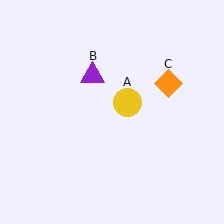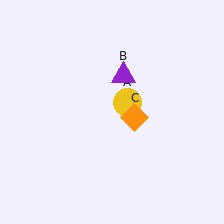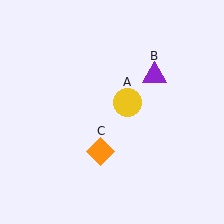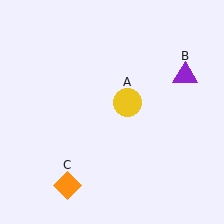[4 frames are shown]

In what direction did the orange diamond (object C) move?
The orange diamond (object C) moved down and to the left.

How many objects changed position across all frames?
2 objects changed position: purple triangle (object B), orange diamond (object C).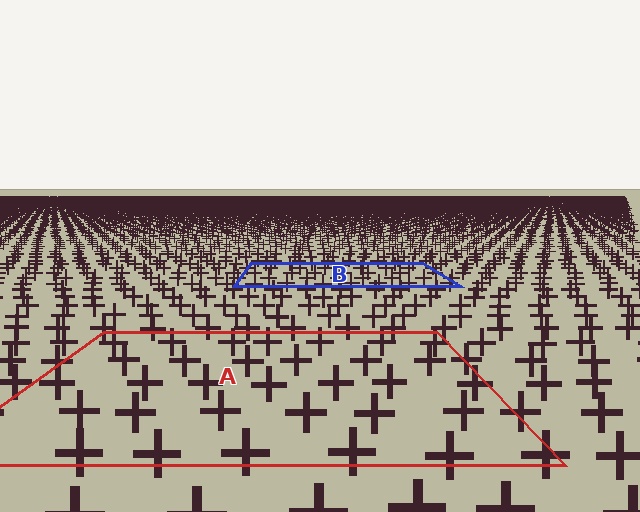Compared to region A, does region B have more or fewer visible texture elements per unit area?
Region B has more texture elements per unit area — they are packed more densely because it is farther away.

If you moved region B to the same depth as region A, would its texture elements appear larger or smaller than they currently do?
They would appear larger. At a closer depth, the same texture elements are projected at a bigger on-screen size.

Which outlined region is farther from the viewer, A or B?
Region B is farther from the viewer — the texture elements inside it appear smaller and more densely packed.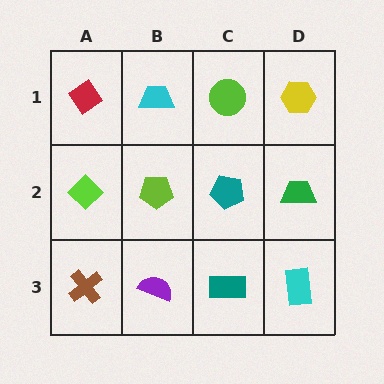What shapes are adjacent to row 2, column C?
A lime circle (row 1, column C), a teal rectangle (row 3, column C), a lime pentagon (row 2, column B), a green trapezoid (row 2, column D).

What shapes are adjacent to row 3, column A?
A lime diamond (row 2, column A), a purple semicircle (row 3, column B).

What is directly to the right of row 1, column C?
A yellow hexagon.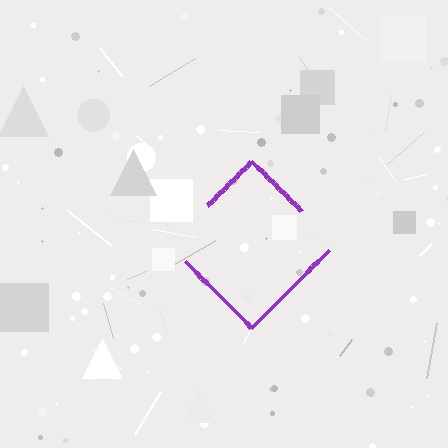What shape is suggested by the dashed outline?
The dashed outline suggests a diamond.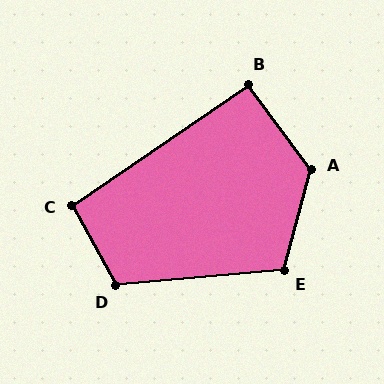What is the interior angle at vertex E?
Approximately 110 degrees (obtuse).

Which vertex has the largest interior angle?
A, at approximately 129 degrees.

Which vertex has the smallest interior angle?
B, at approximately 92 degrees.